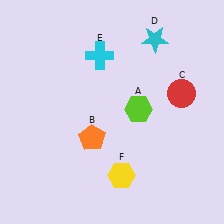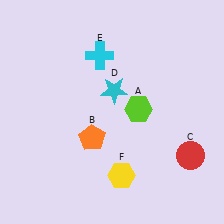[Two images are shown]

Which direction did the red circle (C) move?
The red circle (C) moved down.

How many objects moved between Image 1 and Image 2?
2 objects moved between the two images.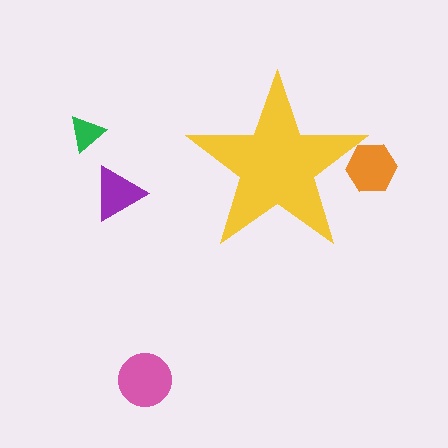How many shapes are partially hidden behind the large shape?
1 shape is partially hidden.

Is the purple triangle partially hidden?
No, the purple triangle is fully visible.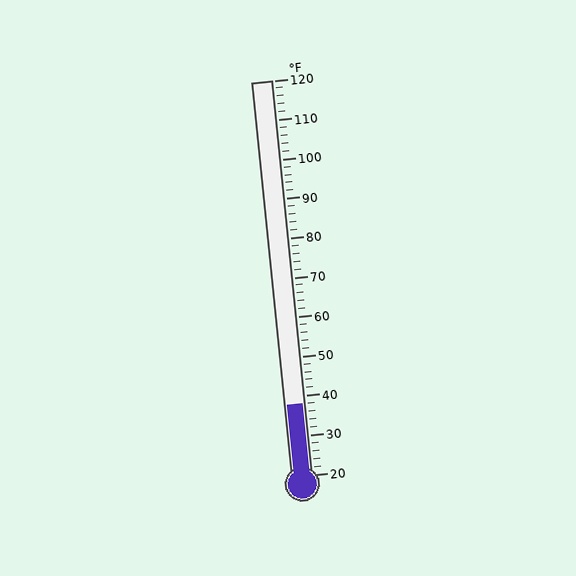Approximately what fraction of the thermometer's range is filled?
The thermometer is filled to approximately 20% of its range.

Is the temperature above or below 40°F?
The temperature is below 40°F.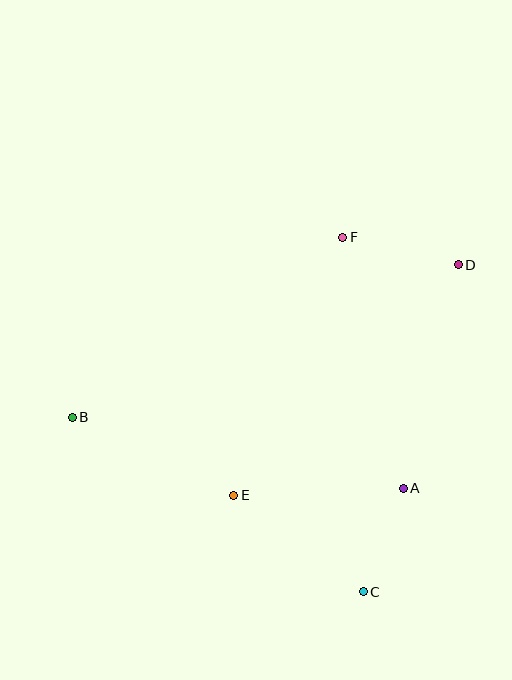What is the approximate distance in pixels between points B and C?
The distance between B and C is approximately 339 pixels.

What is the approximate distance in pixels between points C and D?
The distance between C and D is approximately 340 pixels.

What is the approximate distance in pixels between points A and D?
The distance between A and D is approximately 230 pixels.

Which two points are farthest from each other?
Points B and D are farthest from each other.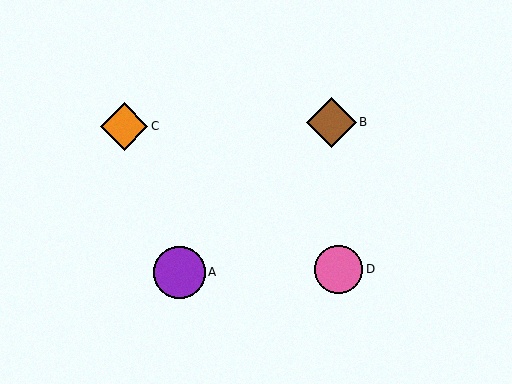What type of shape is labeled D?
Shape D is a pink circle.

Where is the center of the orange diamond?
The center of the orange diamond is at (124, 126).